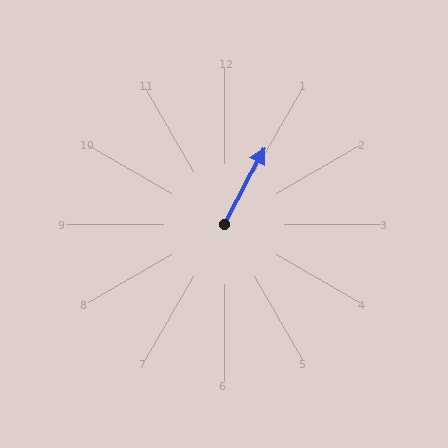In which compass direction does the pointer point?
Northeast.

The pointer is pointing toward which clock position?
Roughly 1 o'clock.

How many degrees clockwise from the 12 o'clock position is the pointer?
Approximately 28 degrees.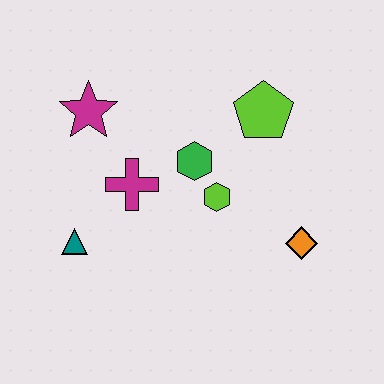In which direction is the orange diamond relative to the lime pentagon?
The orange diamond is below the lime pentagon.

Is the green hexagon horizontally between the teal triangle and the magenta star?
No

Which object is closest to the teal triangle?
The magenta cross is closest to the teal triangle.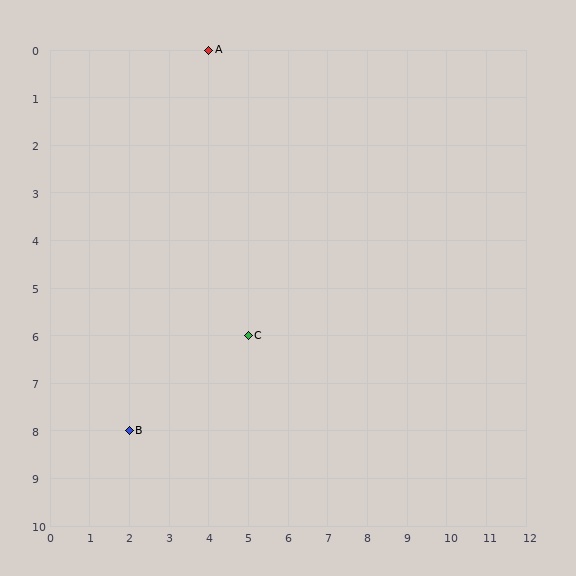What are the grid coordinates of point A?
Point A is at grid coordinates (4, 0).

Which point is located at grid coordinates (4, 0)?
Point A is at (4, 0).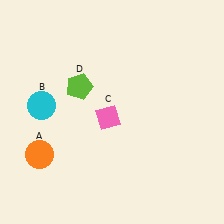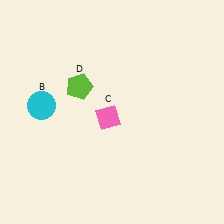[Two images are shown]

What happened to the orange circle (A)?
The orange circle (A) was removed in Image 2. It was in the bottom-left area of Image 1.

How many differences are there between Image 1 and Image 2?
There is 1 difference between the two images.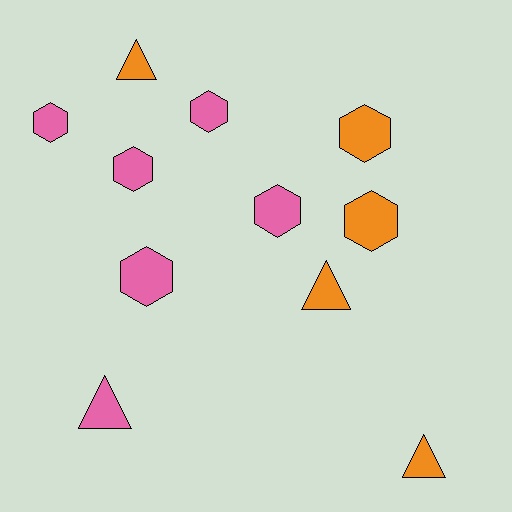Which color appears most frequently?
Pink, with 6 objects.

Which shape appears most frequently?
Hexagon, with 7 objects.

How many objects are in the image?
There are 11 objects.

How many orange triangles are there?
There are 3 orange triangles.